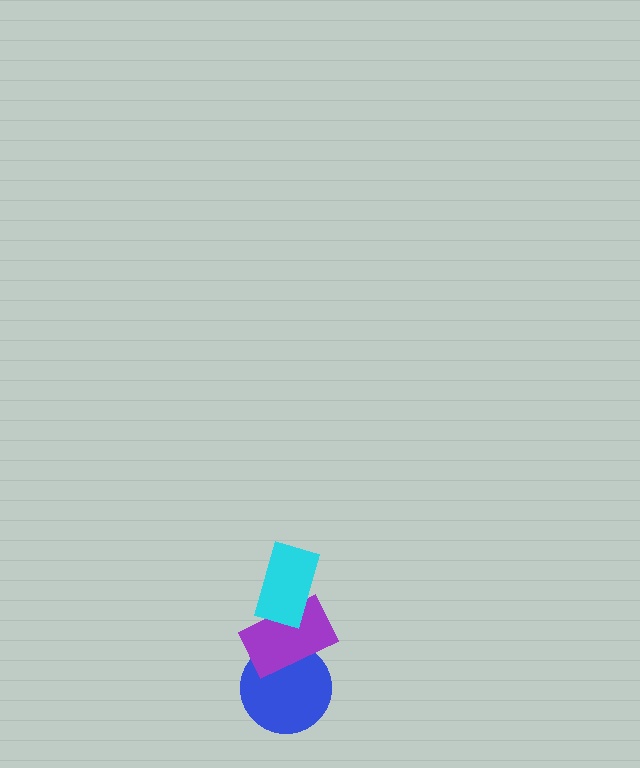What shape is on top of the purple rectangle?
The cyan rectangle is on top of the purple rectangle.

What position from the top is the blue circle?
The blue circle is 3rd from the top.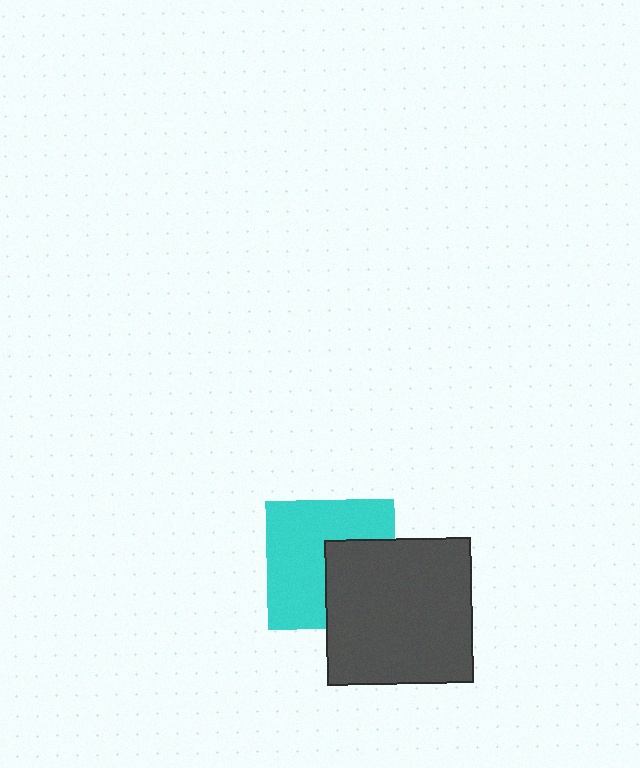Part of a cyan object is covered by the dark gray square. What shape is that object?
It is a square.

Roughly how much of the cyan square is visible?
About half of it is visible (roughly 62%).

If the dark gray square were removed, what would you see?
You would see the complete cyan square.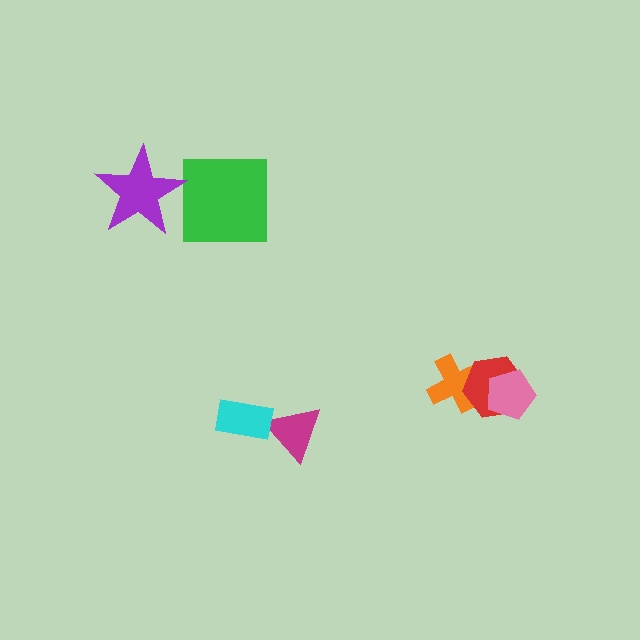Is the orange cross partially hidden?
Yes, it is partially covered by another shape.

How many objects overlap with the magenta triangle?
1 object overlaps with the magenta triangle.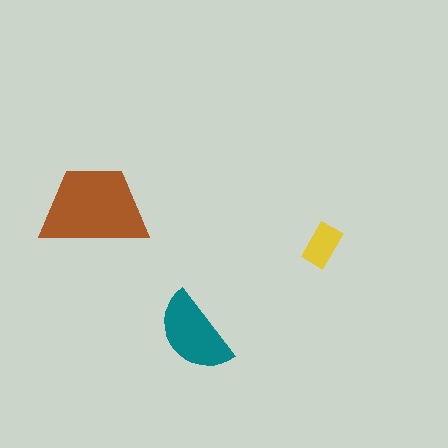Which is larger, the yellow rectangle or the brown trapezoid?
The brown trapezoid.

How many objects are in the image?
There are 3 objects in the image.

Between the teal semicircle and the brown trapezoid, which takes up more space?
The brown trapezoid.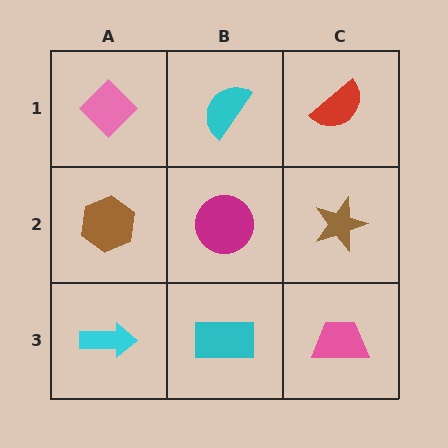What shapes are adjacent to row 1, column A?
A brown hexagon (row 2, column A), a cyan semicircle (row 1, column B).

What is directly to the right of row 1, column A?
A cyan semicircle.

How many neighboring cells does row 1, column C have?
2.